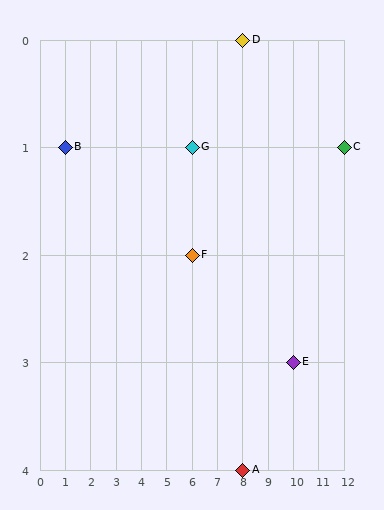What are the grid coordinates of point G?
Point G is at grid coordinates (6, 1).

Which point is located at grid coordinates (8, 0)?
Point D is at (8, 0).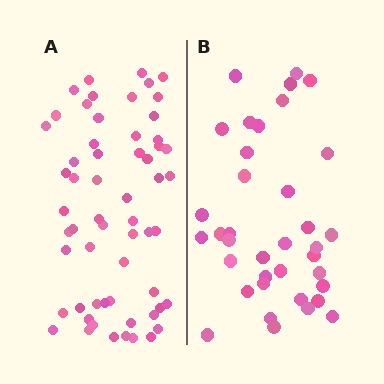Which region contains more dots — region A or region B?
Region A (the left region) has more dots.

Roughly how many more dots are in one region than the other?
Region A has approximately 20 more dots than region B.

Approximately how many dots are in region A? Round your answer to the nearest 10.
About 60 dots. (The exact count is 59, which rounds to 60.)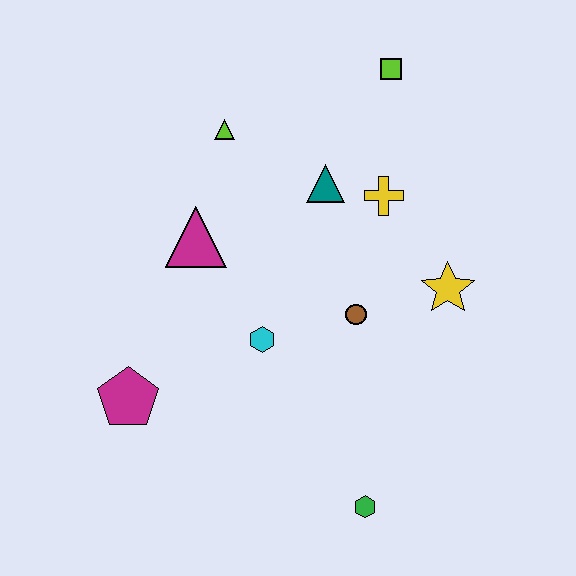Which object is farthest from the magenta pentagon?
The lime square is farthest from the magenta pentagon.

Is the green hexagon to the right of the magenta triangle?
Yes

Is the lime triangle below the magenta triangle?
No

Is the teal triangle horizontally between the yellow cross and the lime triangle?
Yes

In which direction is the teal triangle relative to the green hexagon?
The teal triangle is above the green hexagon.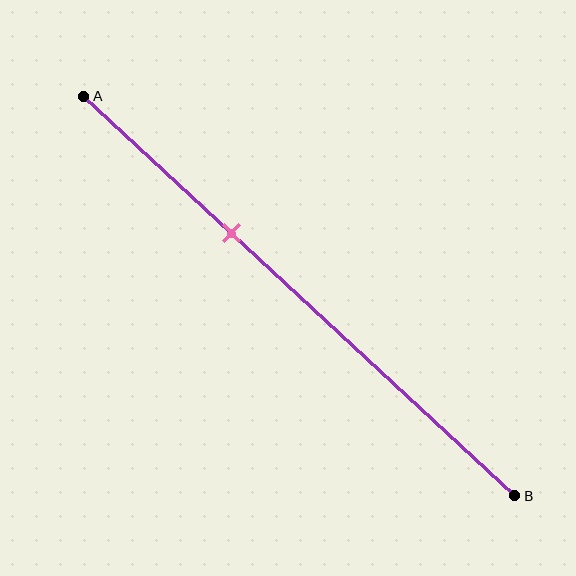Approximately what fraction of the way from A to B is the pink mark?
The pink mark is approximately 35% of the way from A to B.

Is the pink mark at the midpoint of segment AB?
No, the mark is at about 35% from A, not at the 50% midpoint.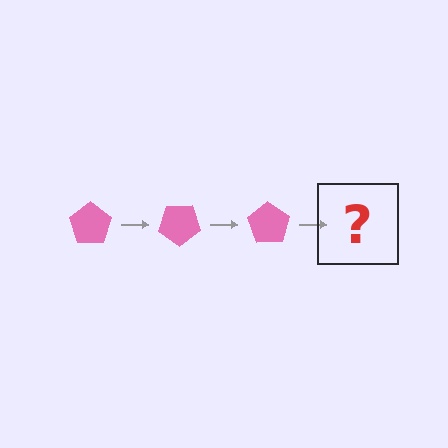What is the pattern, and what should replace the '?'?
The pattern is that the pentagon rotates 35 degrees each step. The '?' should be a pink pentagon rotated 105 degrees.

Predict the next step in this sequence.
The next step is a pink pentagon rotated 105 degrees.